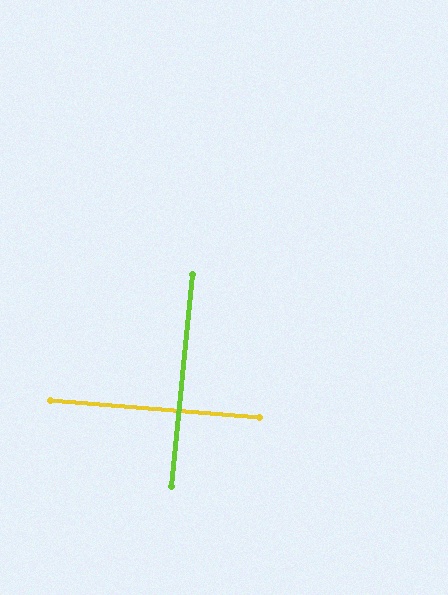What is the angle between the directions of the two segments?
Approximately 89 degrees.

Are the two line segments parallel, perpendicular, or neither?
Perpendicular — they meet at approximately 89°.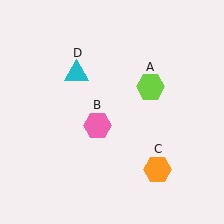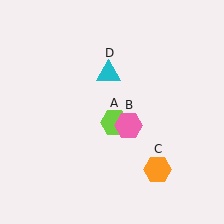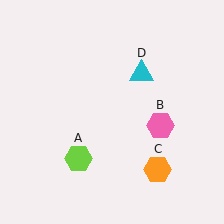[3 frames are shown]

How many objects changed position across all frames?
3 objects changed position: lime hexagon (object A), pink hexagon (object B), cyan triangle (object D).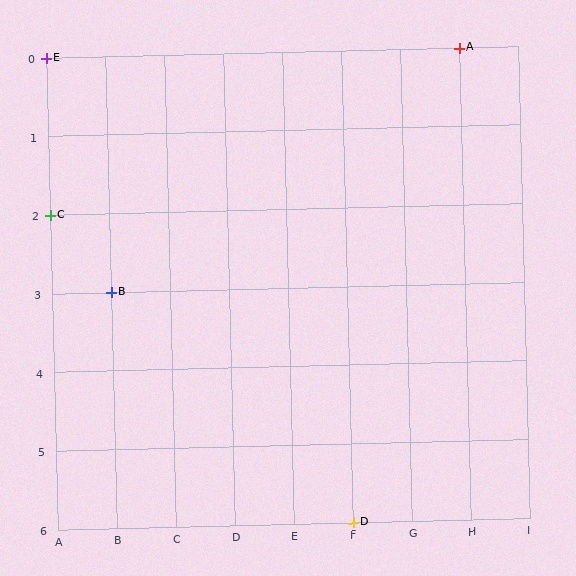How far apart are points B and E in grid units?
Points B and E are 1 column and 3 rows apart (about 3.2 grid units diagonally).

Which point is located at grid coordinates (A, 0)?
Point E is at (A, 0).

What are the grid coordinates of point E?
Point E is at grid coordinates (A, 0).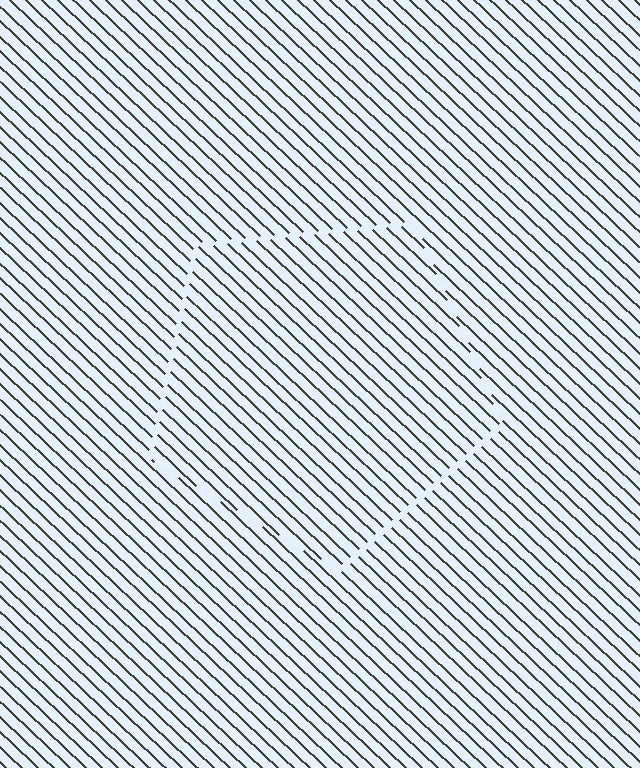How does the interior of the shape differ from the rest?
The interior of the shape contains the same grating, shifted by half a period — the contour is defined by the phase discontinuity where line-ends from the inner and outer gratings abut.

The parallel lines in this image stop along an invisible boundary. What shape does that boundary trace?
An illusory pentagon. The interior of the shape contains the same grating, shifted by half a period — the contour is defined by the phase discontinuity where line-ends from the inner and outer gratings abut.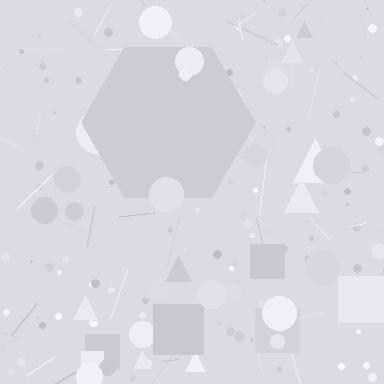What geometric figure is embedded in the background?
A hexagon is embedded in the background.